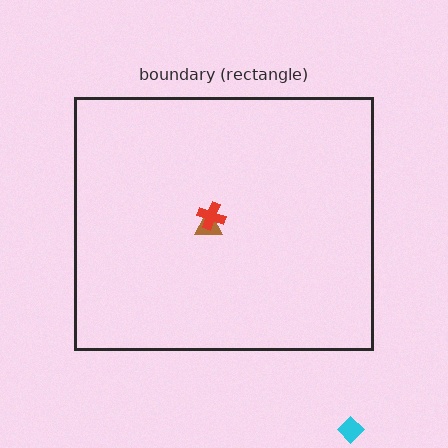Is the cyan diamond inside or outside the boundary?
Outside.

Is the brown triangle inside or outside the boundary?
Inside.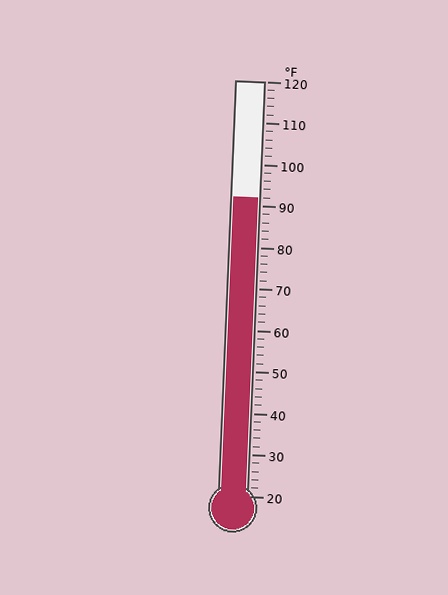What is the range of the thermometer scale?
The thermometer scale ranges from 20°F to 120°F.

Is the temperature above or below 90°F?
The temperature is above 90°F.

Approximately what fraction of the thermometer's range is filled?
The thermometer is filled to approximately 70% of its range.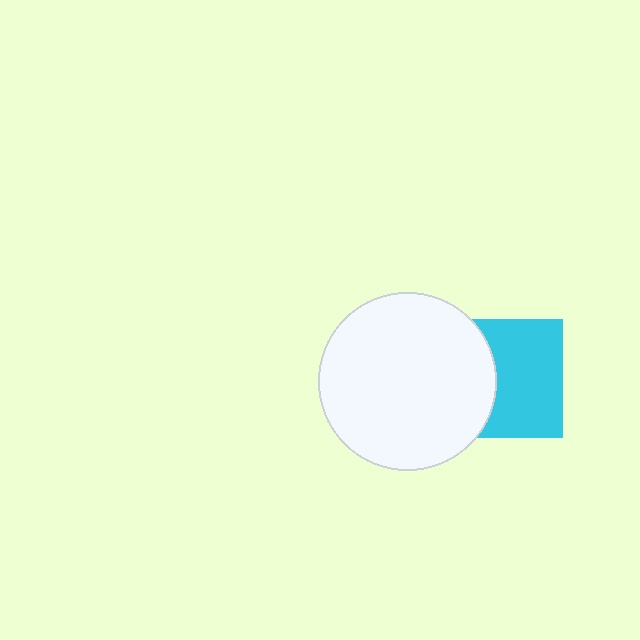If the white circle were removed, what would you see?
You would see the complete cyan square.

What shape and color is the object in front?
The object in front is a white circle.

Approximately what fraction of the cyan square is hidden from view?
Roughly 39% of the cyan square is hidden behind the white circle.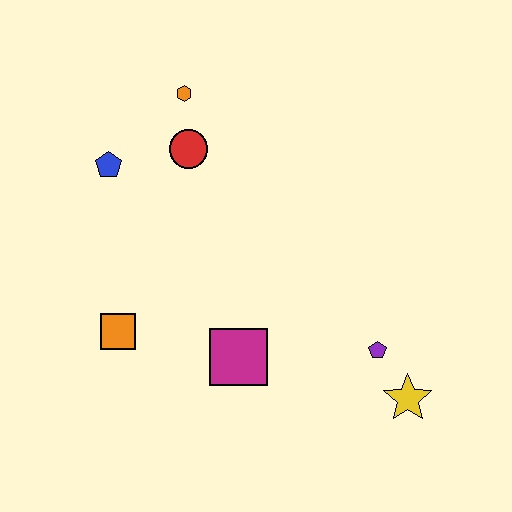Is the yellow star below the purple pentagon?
Yes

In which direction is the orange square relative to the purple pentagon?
The orange square is to the left of the purple pentagon.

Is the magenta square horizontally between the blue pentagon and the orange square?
No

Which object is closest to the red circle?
The orange hexagon is closest to the red circle.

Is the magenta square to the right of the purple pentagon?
No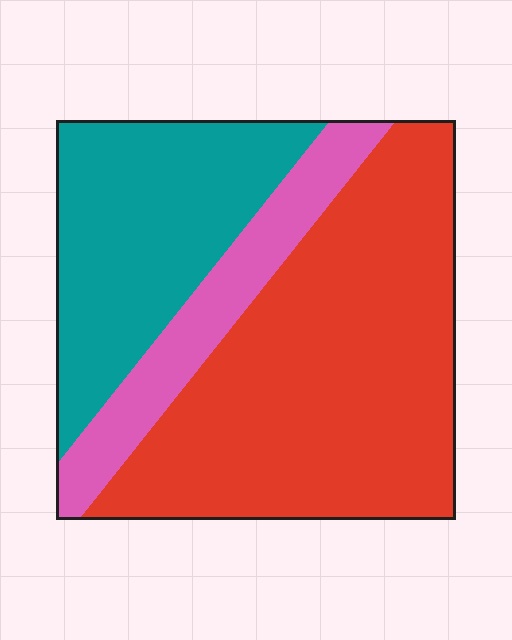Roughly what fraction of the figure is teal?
Teal takes up between a sixth and a third of the figure.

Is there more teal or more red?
Red.